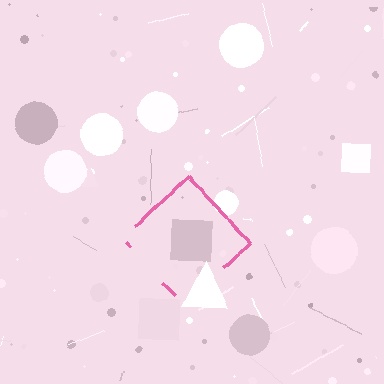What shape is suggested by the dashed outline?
The dashed outline suggests a diamond.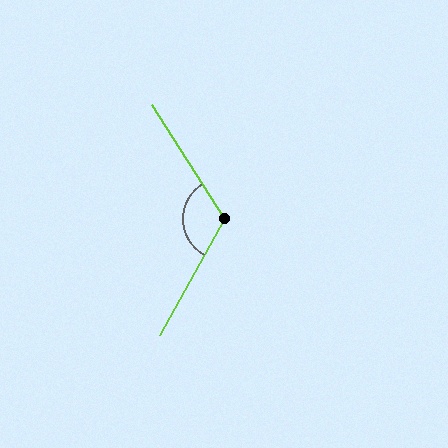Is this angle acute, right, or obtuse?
It is obtuse.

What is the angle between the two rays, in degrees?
Approximately 118 degrees.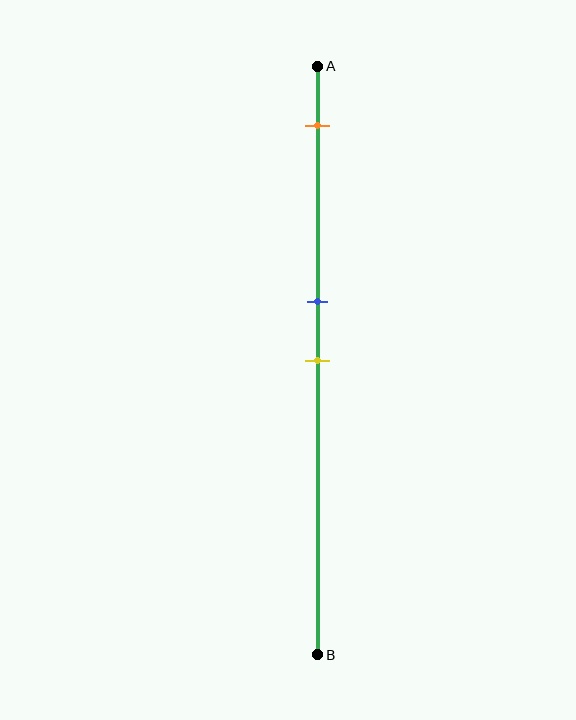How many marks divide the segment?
There are 3 marks dividing the segment.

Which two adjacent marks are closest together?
The blue and yellow marks are the closest adjacent pair.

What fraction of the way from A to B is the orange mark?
The orange mark is approximately 10% (0.1) of the way from A to B.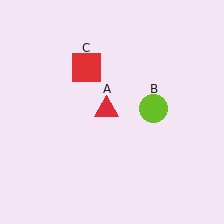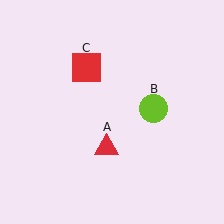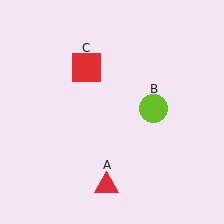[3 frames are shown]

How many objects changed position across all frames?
1 object changed position: red triangle (object A).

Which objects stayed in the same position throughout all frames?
Lime circle (object B) and red square (object C) remained stationary.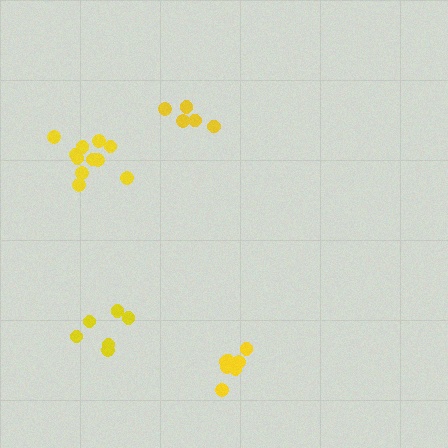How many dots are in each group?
Group 1: 11 dots, Group 2: 6 dots, Group 3: 5 dots, Group 4: 7 dots (29 total).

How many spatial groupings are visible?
There are 4 spatial groupings.